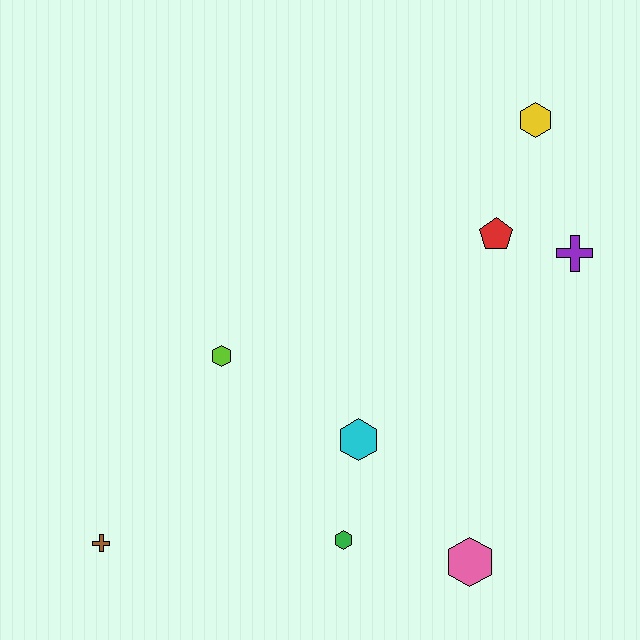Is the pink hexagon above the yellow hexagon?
No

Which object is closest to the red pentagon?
The purple cross is closest to the red pentagon.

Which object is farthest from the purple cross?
The brown cross is farthest from the purple cross.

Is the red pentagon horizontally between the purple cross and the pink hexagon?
Yes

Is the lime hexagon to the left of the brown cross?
No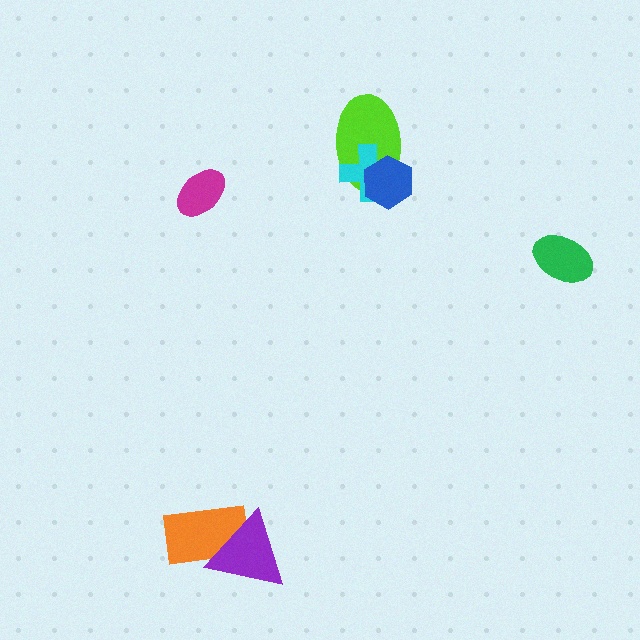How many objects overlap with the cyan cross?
2 objects overlap with the cyan cross.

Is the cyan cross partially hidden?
Yes, it is partially covered by another shape.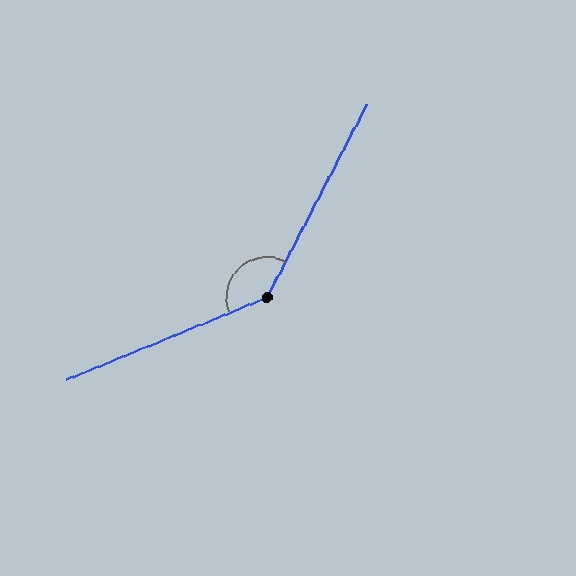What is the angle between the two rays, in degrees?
Approximately 140 degrees.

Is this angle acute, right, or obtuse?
It is obtuse.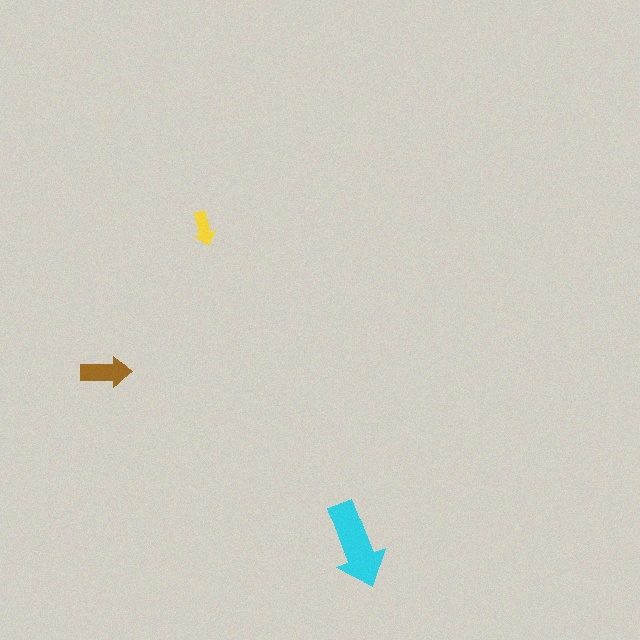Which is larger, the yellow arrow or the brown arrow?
The brown one.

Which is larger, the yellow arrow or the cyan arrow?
The cyan one.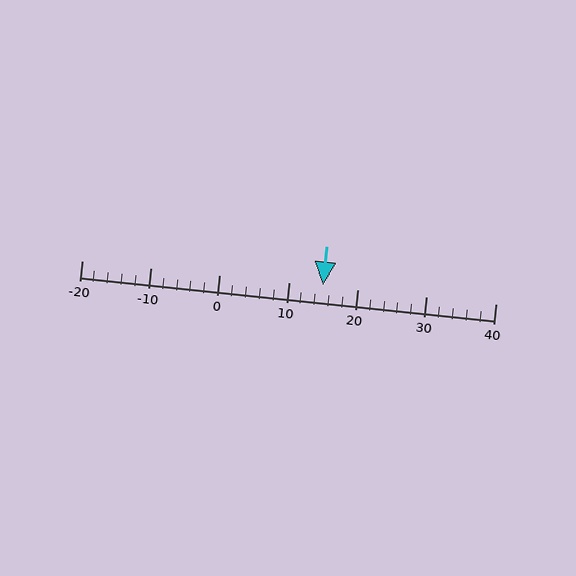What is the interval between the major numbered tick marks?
The major tick marks are spaced 10 units apart.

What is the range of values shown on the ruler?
The ruler shows values from -20 to 40.